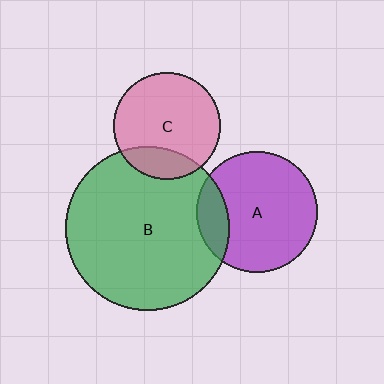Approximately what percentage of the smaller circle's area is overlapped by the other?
Approximately 15%.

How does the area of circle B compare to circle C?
Approximately 2.3 times.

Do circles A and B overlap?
Yes.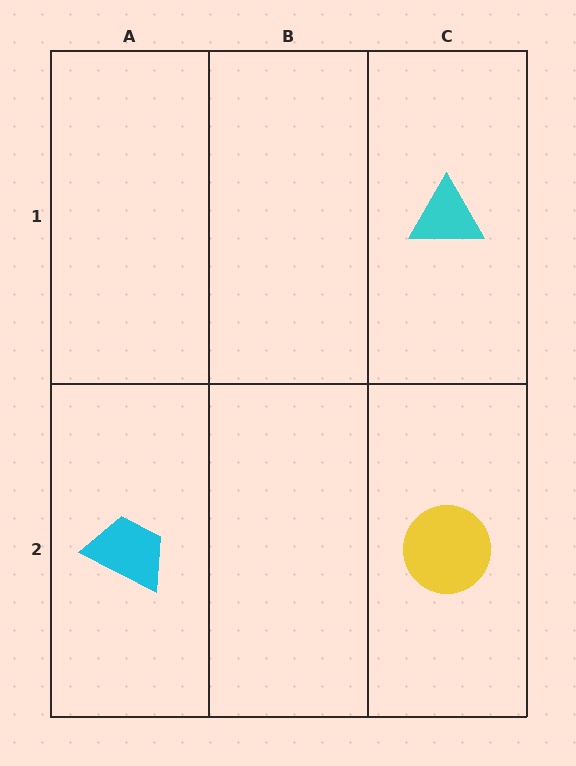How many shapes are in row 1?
1 shape.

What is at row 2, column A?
A cyan trapezoid.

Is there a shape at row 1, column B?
No, that cell is empty.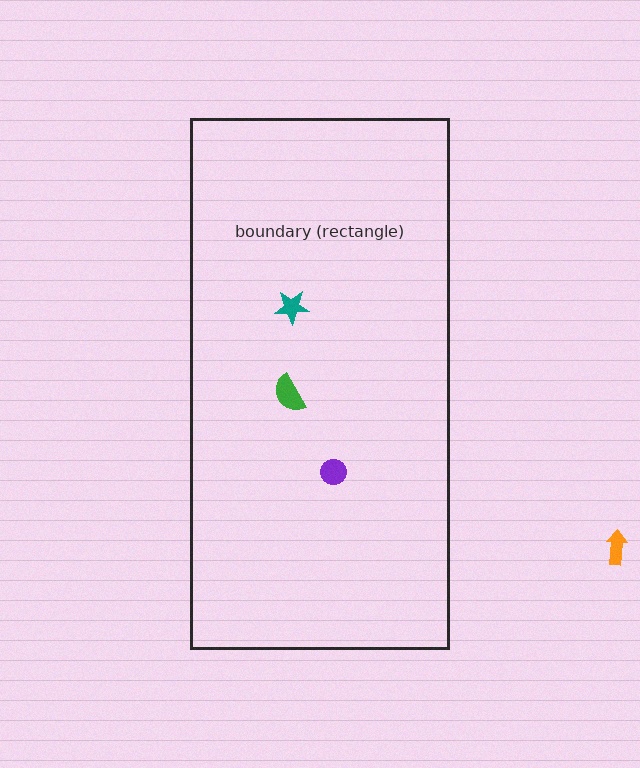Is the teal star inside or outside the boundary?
Inside.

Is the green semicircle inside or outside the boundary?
Inside.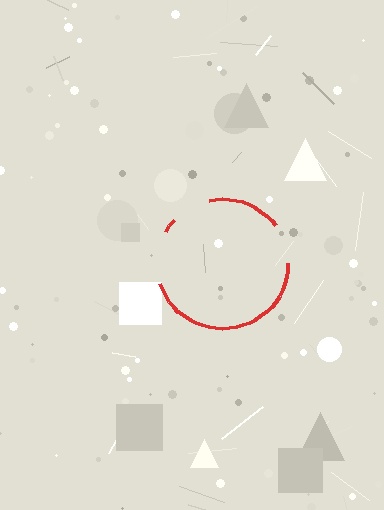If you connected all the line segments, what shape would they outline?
They would outline a circle.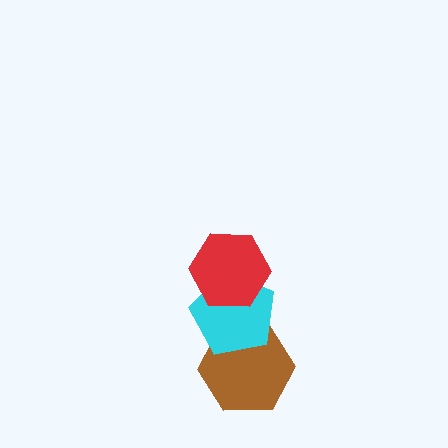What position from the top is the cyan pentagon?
The cyan pentagon is 2nd from the top.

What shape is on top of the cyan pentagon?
The red hexagon is on top of the cyan pentagon.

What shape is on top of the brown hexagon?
The cyan pentagon is on top of the brown hexagon.